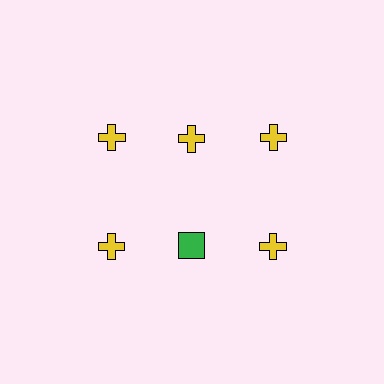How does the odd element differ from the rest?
It differs in both color (green instead of yellow) and shape (square instead of cross).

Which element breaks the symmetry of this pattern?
The green square in the second row, second from left column breaks the symmetry. All other shapes are yellow crosses.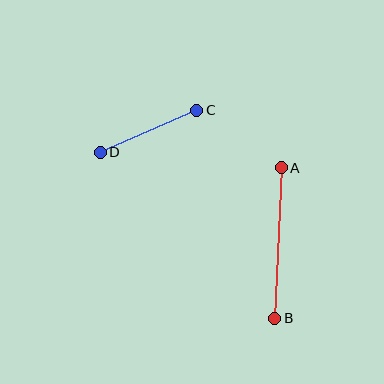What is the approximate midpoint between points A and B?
The midpoint is at approximately (278, 243) pixels.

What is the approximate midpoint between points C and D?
The midpoint is at approximately (148, 131) pixels.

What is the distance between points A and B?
The distance is approximately 151 pixels.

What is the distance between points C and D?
The distance is approximately 106 pixels.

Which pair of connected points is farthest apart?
Points A and B are farthest apart.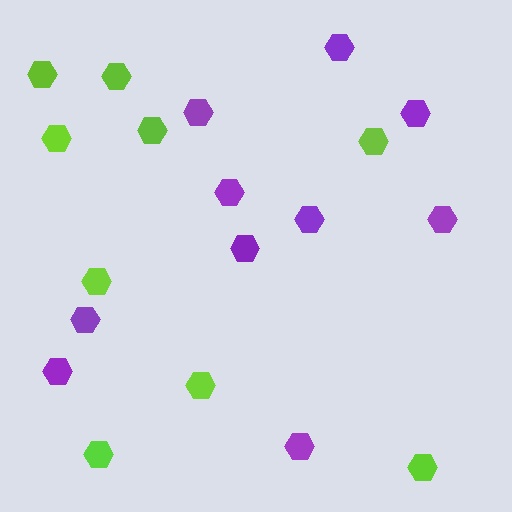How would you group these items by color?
There are 2 groups: one group of purple hexagons (10) and one group of lime hexagons (9).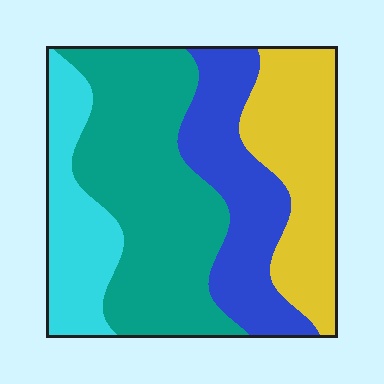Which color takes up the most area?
Teal, at roughly 40%.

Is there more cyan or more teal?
Teal.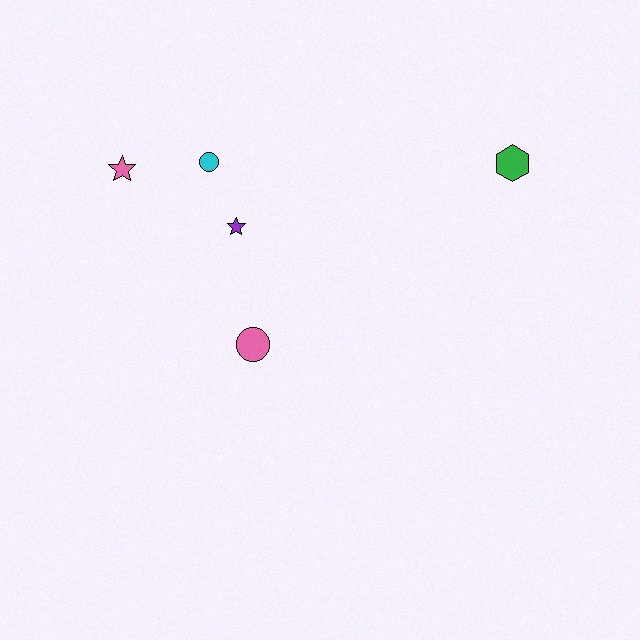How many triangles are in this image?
There are no triangles.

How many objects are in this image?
There are 5 objects.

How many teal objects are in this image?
There are no teal objects.